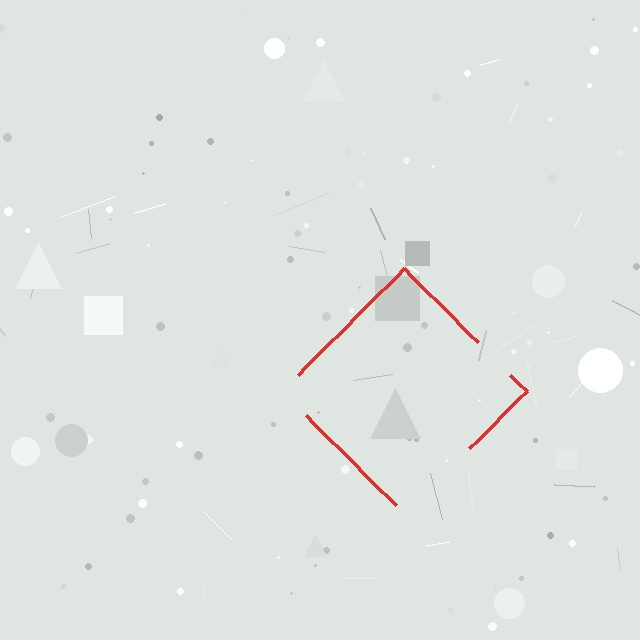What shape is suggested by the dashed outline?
The dashed outline suggests a diamond.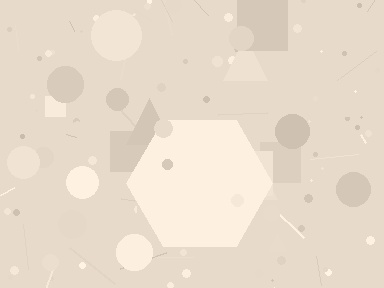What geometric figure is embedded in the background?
A hexagon is embedded in the background.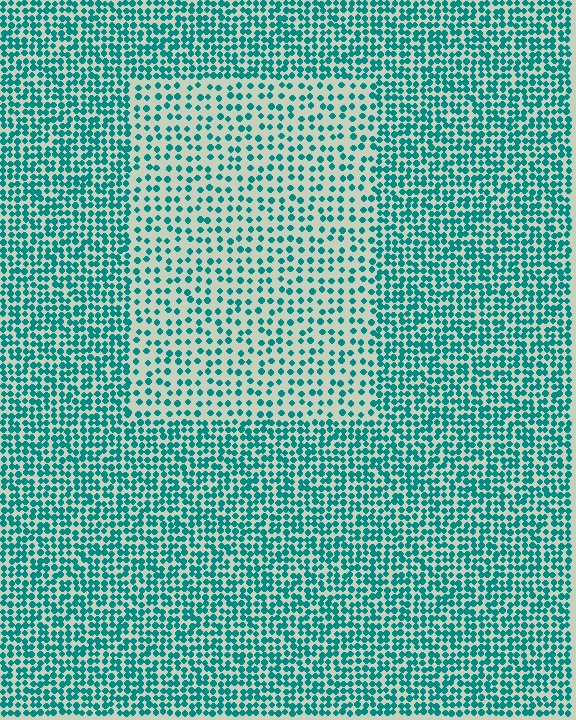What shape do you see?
I see a rectangle.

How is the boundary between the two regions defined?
The boundary is defined by a change in element density (approximately 2.0x ratio). All elements are the same color, size, and shape.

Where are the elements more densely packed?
The elements are more densely packed outside the rectangle boundary.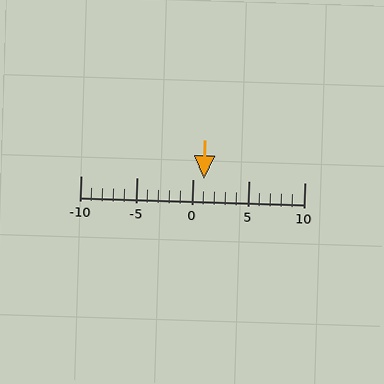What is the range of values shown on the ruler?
The ruler shows values from -10 to 10.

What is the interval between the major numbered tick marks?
The major tick marks are spaced 5 units apart.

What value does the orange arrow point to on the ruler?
The orange arrow points to approximately 1.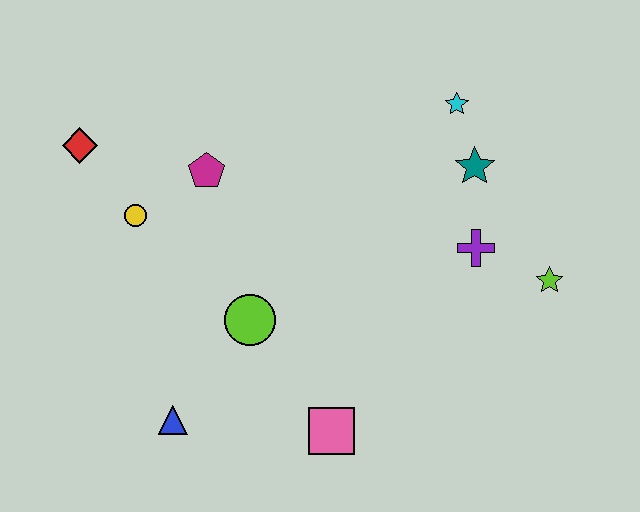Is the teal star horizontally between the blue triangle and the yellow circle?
No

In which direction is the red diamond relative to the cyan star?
The red diamond is to the left of the cyan star.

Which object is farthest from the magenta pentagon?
The lime star is farthest from the magenta pentagon.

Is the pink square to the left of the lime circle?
No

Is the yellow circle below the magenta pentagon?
Yes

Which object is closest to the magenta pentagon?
The yellow circle is closest to the magenta pentagon.